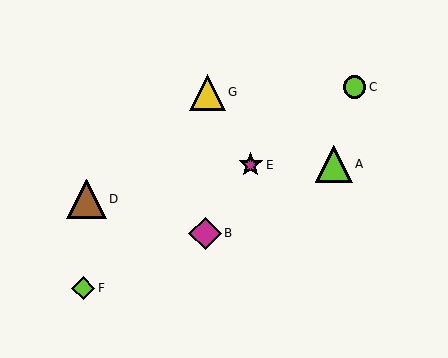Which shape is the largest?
The brown triangle (labeled D) is the largest.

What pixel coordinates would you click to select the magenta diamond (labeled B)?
Click at (205, 233) to select the magenta diamond B.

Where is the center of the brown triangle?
The center of the brown triangle is at (86, 199).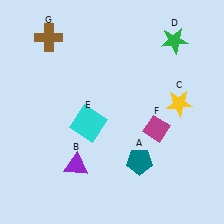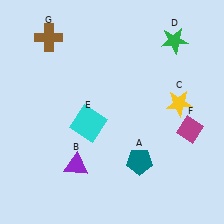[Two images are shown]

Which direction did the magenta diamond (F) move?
The magenta diamond (F) moved right.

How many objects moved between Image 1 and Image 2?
1 object moved between the two images.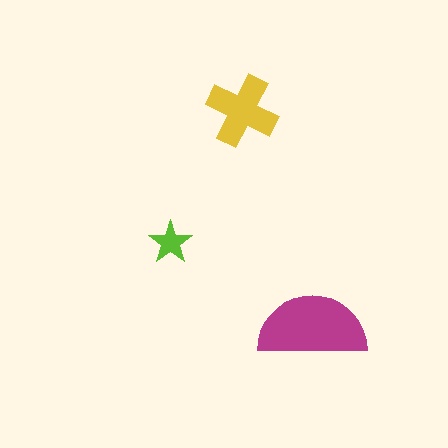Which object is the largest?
The magenta semicircle.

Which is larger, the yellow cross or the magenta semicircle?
The magenta semicircle.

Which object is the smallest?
The lime star.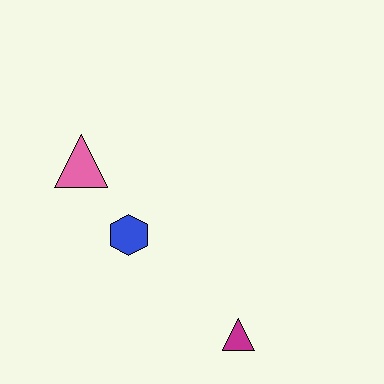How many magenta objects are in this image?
There is 1 magenta object.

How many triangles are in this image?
There are 2 triangles.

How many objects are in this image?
There are 3 objects.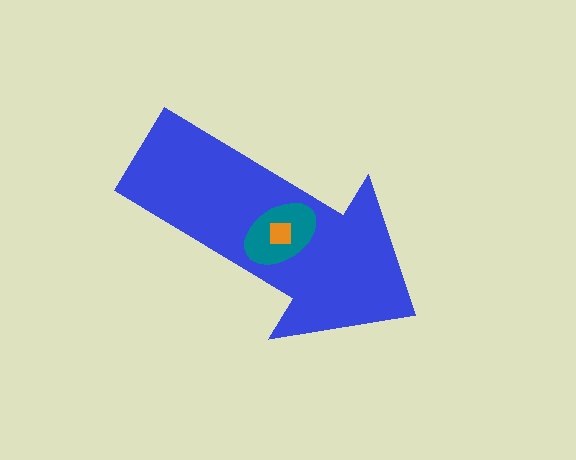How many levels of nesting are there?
3.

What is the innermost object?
The orange square.